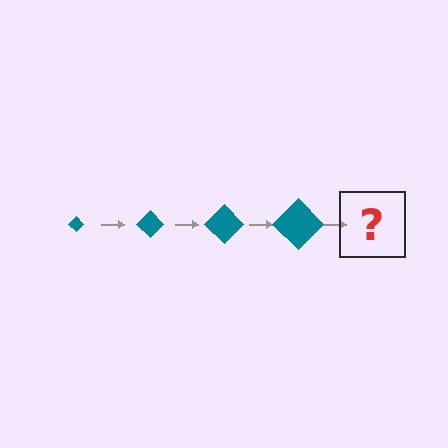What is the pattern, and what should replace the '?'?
The pattern is that the diamond gets progressively larger each step. The '?' should be a teal diamond, larger than the previous one.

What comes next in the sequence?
The next element should be a teal diamond, larger than the previous one.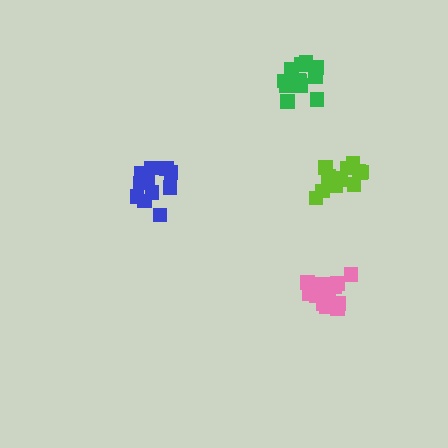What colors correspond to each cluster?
The clusters are colored: green, blue, pink, lime.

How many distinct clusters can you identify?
There are 4 distinct clusters.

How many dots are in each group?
Group 1: 12 dots, Group 2: 12 dots, Group 3: 15 dots, Group 4: 14 dots (53 total).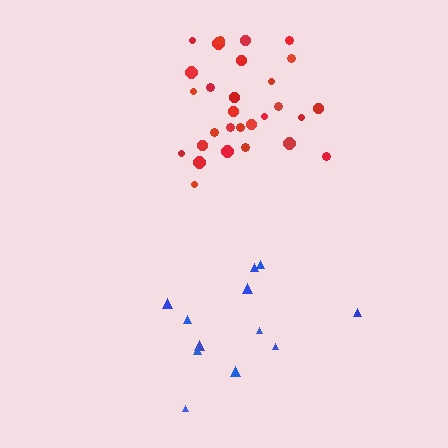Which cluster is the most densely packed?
Red.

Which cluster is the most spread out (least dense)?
Blue.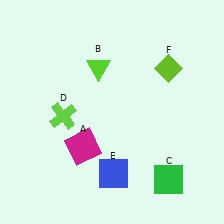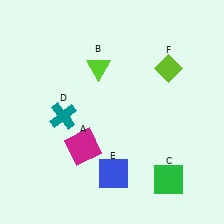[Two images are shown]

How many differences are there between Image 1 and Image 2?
There is 1 difference between the two images.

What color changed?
The cross (D) changed from lime in Image 1 to teal in Image 2.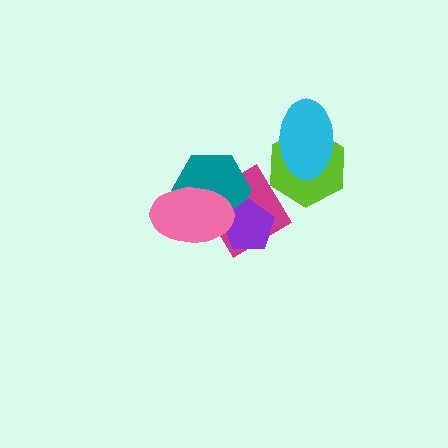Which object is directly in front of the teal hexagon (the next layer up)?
The purple pentagon is directly in front of the teal hexagon.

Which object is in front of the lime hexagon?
The cyan ellipse is in front of the lime hexagon.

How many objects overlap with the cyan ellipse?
1 object overlaps with the cyan ellipse.